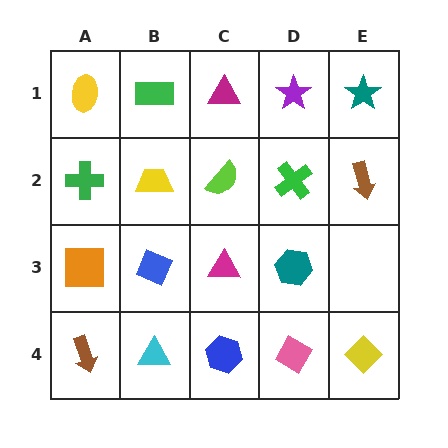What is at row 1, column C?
A magenta triangle.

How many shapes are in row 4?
5 shapes.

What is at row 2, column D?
A green cross.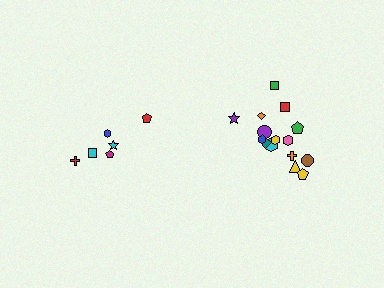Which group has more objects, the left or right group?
The right group.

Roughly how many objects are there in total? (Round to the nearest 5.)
Roughly 20 objects in total.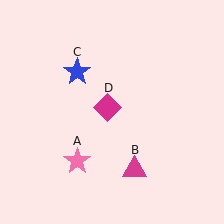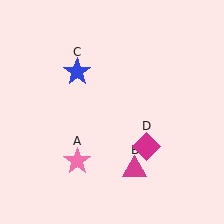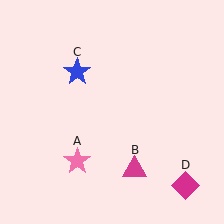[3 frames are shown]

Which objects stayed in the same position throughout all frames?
Pink star (object A) and magenta triangle (object B) and blue star (object C) remained stationary.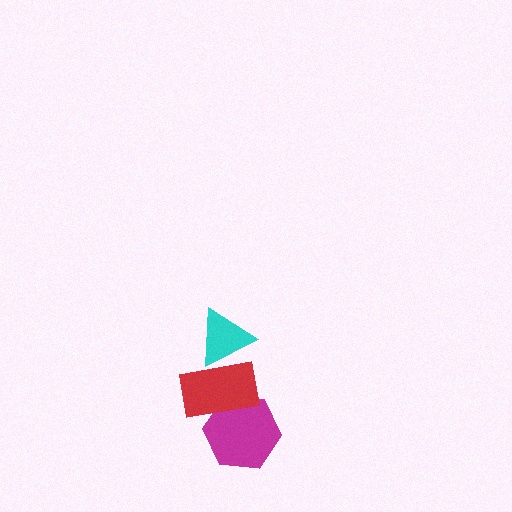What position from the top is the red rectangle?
The red rectangle is 2nd from the top.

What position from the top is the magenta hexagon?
The magenta hexagon is 3rd from the top.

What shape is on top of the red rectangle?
The cyan triangle is on top of the red rectangle.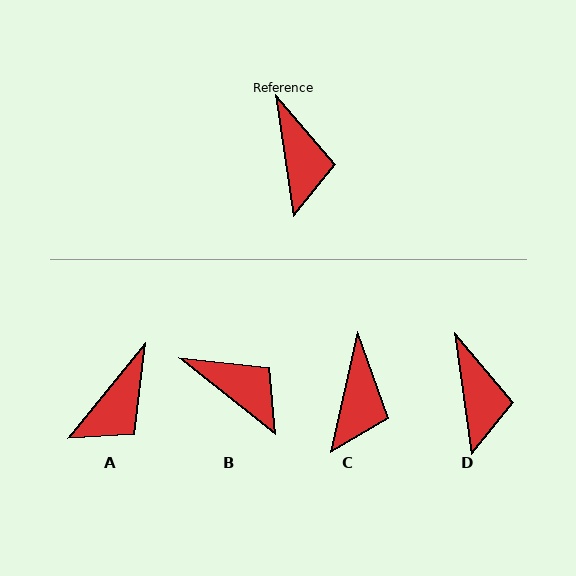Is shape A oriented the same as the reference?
No, it is off by about 47 degrees.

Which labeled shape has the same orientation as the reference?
D.